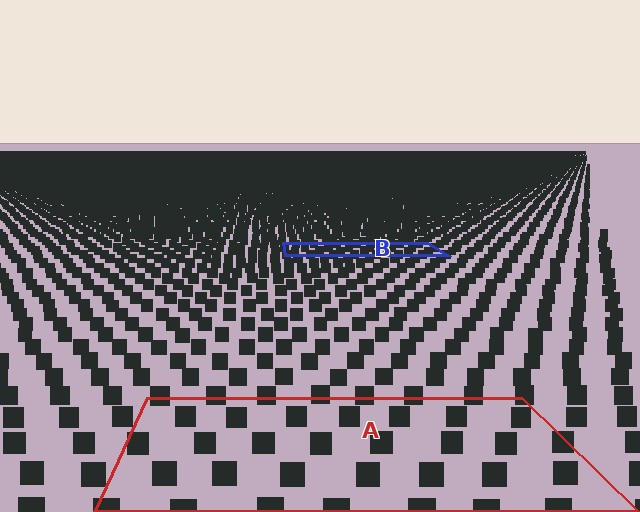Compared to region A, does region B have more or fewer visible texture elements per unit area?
Region B has more texture elements per unit area — they are packed more densely because it is farther away.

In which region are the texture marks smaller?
The texture marks are smaller in region B, because it is farther away.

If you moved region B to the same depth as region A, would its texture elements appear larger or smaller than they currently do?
They would appear larger. At a closer depth, the same texture elements are projected at a bigger on-screen size.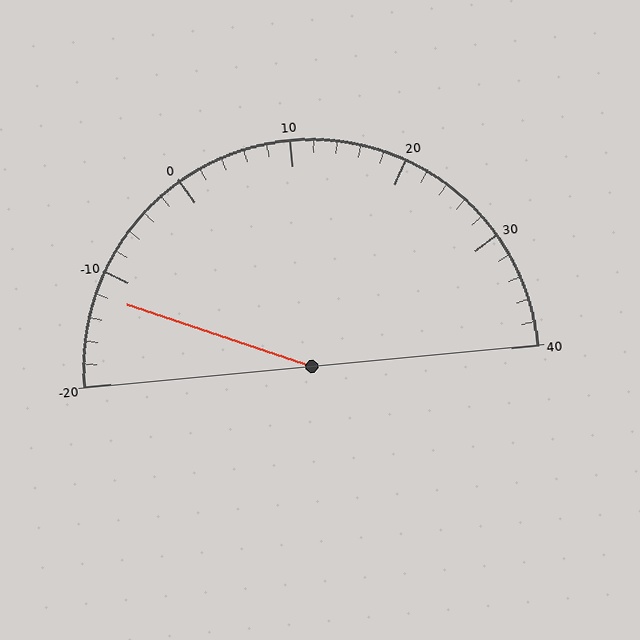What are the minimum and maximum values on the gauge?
The gauge ranges from -20 to 40.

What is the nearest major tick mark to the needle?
The nearest major tick mark is -10.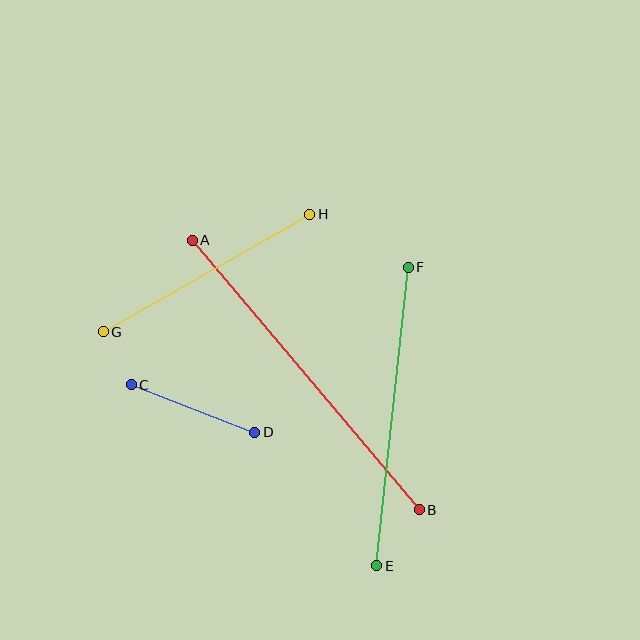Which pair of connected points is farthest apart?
Points A and B are farthest apart.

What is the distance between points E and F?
The distance is approximately 301 pixels.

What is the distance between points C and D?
The distance is approximately 132 pixels.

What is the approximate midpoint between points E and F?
The midpoint is at approximately (393, 416) pixels.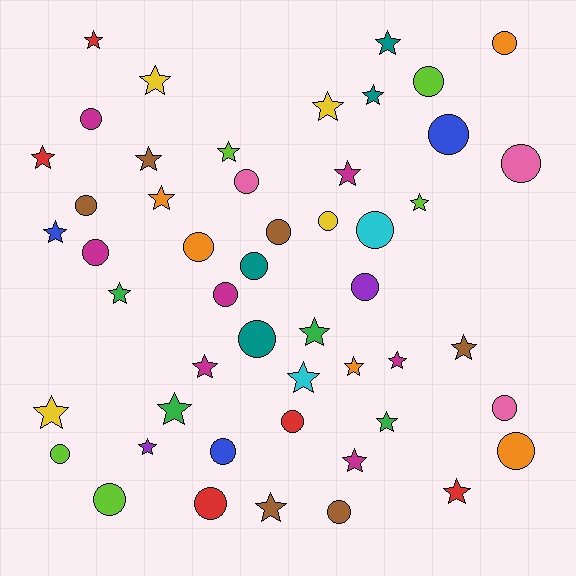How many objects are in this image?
There are 50 objects.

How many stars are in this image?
There are 26 stars.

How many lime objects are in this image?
There are 5 lime objects.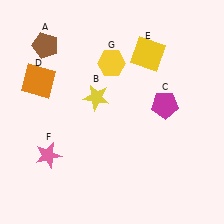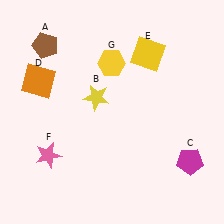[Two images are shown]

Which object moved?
The magenta pentagon (C) moved down.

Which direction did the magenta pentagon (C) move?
The magenta pentagon (C) moved down.